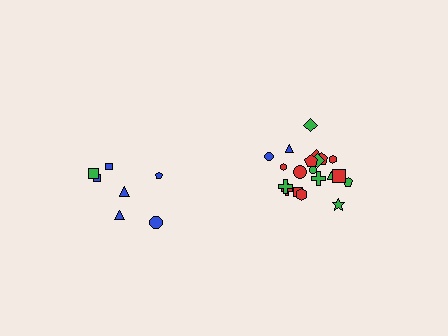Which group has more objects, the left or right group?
The right group.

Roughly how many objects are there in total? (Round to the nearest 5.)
Roughly 30 objects in total.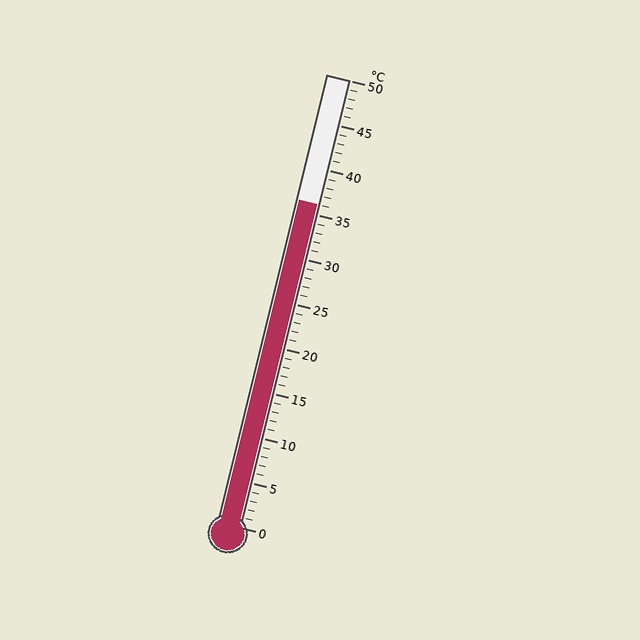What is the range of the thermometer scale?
The thermometer scale ranges from 0°C to 50°C.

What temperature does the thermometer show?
The thermometer shows approximately 36°C.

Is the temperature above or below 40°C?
The temperature is below 40°C.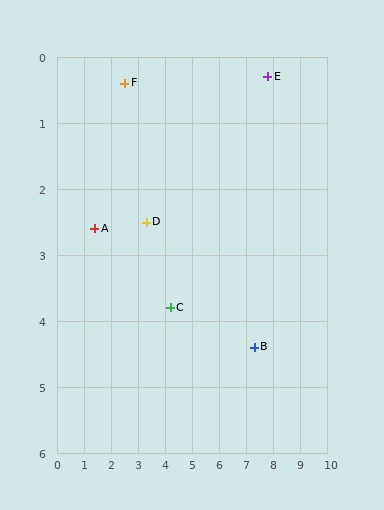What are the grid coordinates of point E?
Point E is at approximately (7.8, 0.3).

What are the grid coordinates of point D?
Point D is at approximately (3.3, 2.5).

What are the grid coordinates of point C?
Point C is at approximately (4.2, 3.8).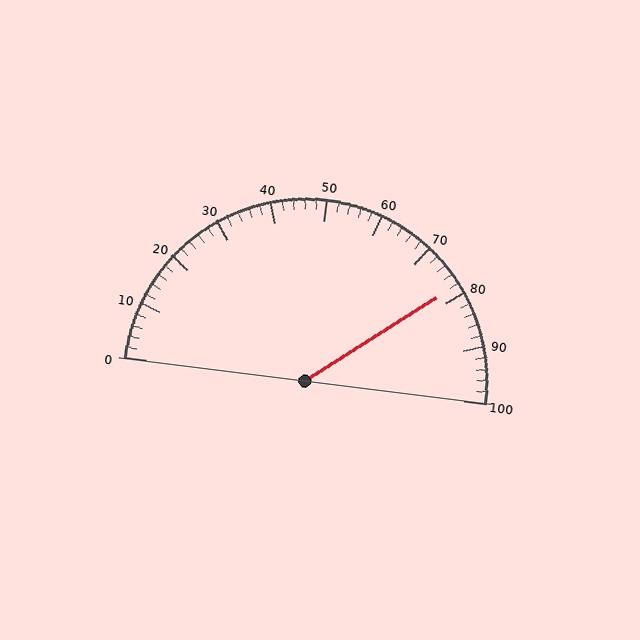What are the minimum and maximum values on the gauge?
The gauge ranges from 0 to 100.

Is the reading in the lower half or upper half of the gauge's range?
The reading is in the upper half of the range (0 to 100).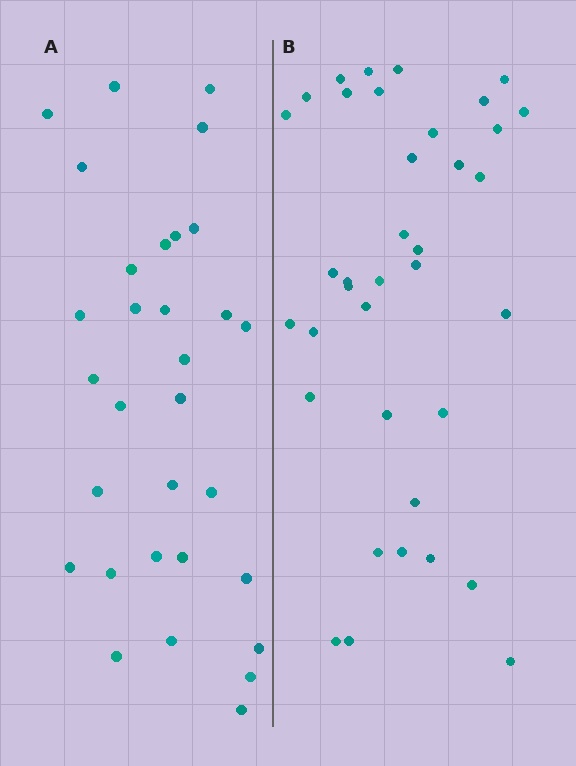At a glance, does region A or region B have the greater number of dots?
Region B (the right region) has more dots.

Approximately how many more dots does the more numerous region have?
Region B has about 6 more dots than region A.